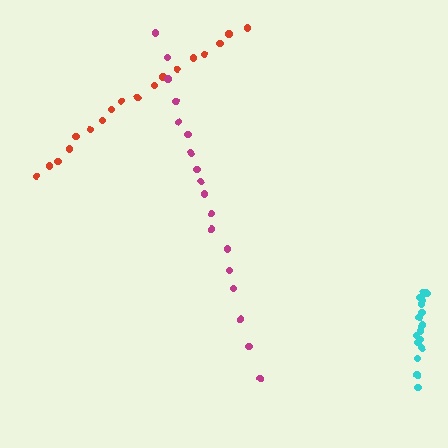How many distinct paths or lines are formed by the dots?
There are 3 distinct paths.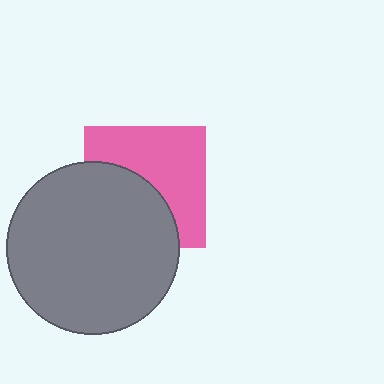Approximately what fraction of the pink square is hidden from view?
Roughly 45% of the pink square is hidden behind the gray circle.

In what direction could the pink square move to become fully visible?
The pink square could move toward the upper-right. That would shift it out from behind the gray circle entirely.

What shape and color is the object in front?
The object in front is a gray circle.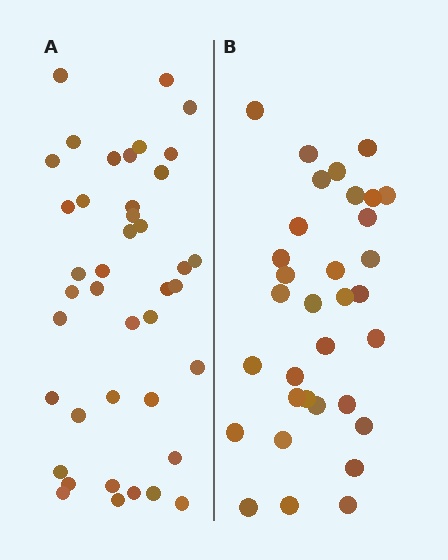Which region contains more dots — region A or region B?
Region A (the left region) has more dots.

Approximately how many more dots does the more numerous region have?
Region A has roughly 8 or so more dots than region B.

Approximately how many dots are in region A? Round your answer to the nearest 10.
About 40 dots. (The exact count is 41, which rounds to 40.)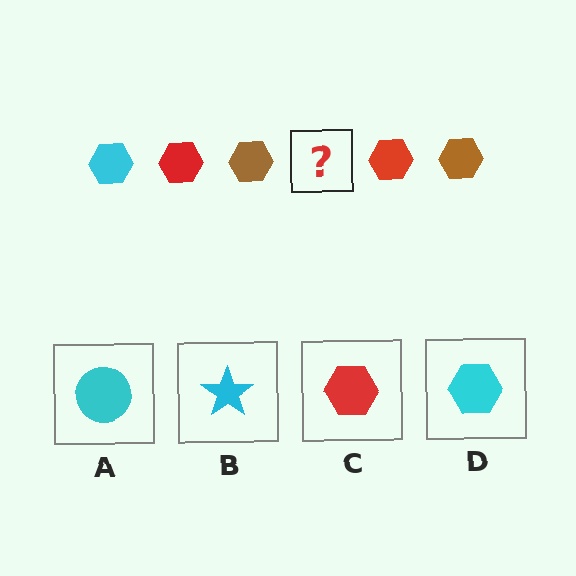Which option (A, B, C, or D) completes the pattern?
D.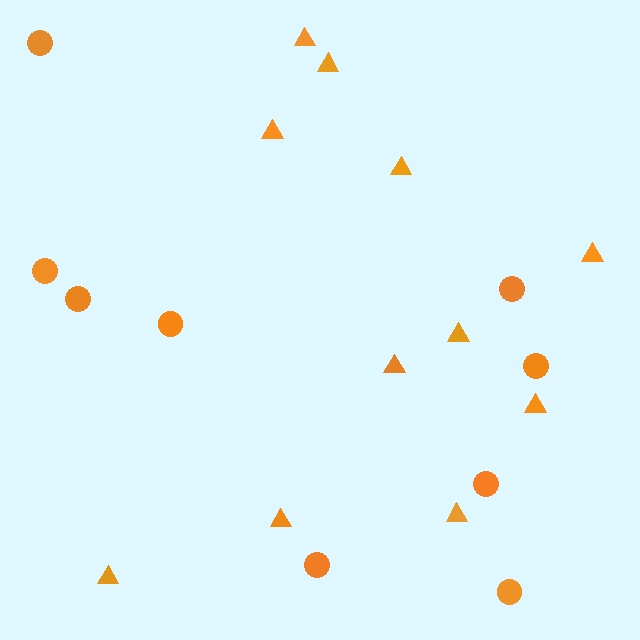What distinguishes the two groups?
There are 2 groups: one group of circles (9) and one group of triangles (11).